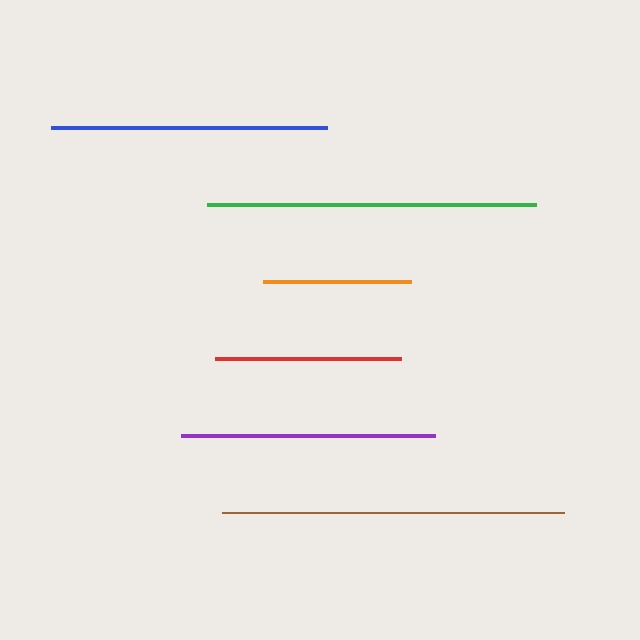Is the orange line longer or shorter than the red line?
The red line is longer than the orange line.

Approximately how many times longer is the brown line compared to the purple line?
The brown line is approximately 1.3 times the length of the purple line.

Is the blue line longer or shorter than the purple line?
The blue line is longer than the purple line.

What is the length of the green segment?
The green segment is approximately 329 pixels long.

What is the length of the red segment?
The red segment is approximately 185 pixels long.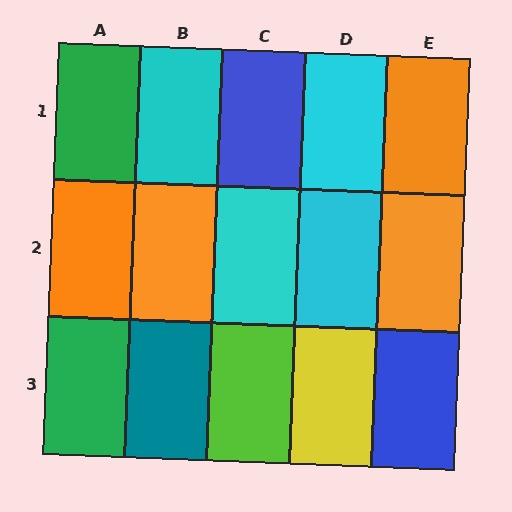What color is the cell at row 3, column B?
Teal.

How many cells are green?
2 cells are green.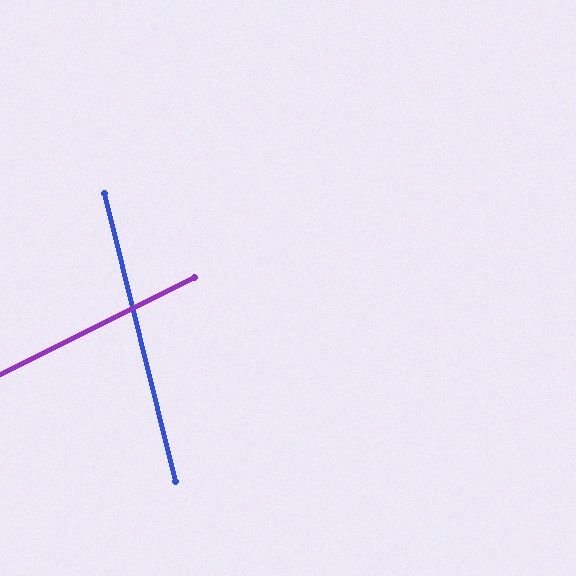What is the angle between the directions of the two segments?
Approximately 77 degrees.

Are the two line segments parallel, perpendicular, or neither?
Neither parallel nor perpendicular — they differ by about 77°.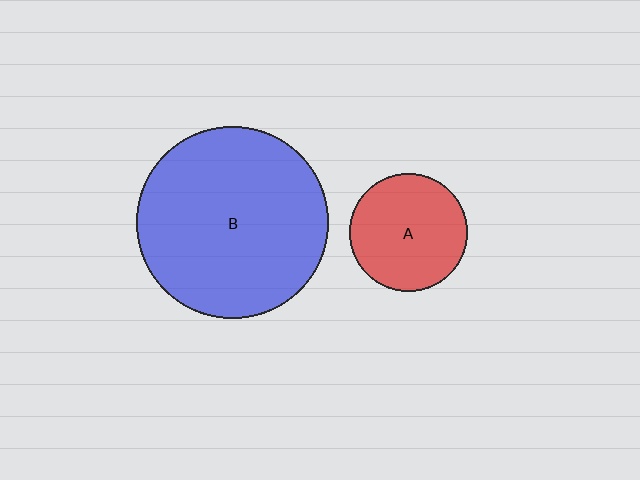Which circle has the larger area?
Circle B (blue).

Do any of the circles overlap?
No, none of the circles overlap.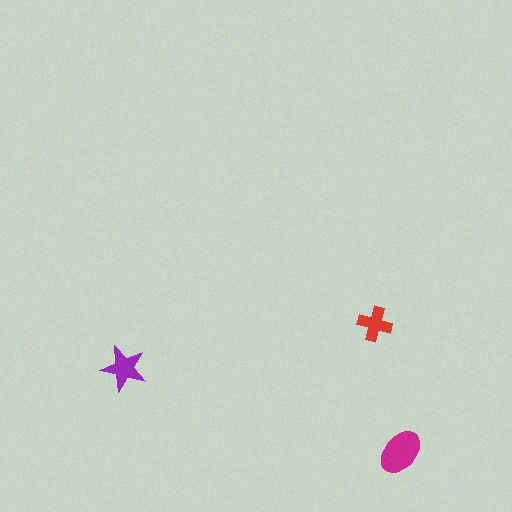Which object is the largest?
The magenta ellipse.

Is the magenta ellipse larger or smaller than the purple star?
Larger.